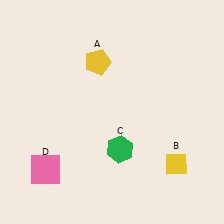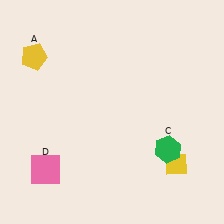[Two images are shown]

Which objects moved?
The objects that moved are: the yellow pentagon (A), the green hexagon (C).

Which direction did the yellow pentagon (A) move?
The yellow pentagon (A) moved left.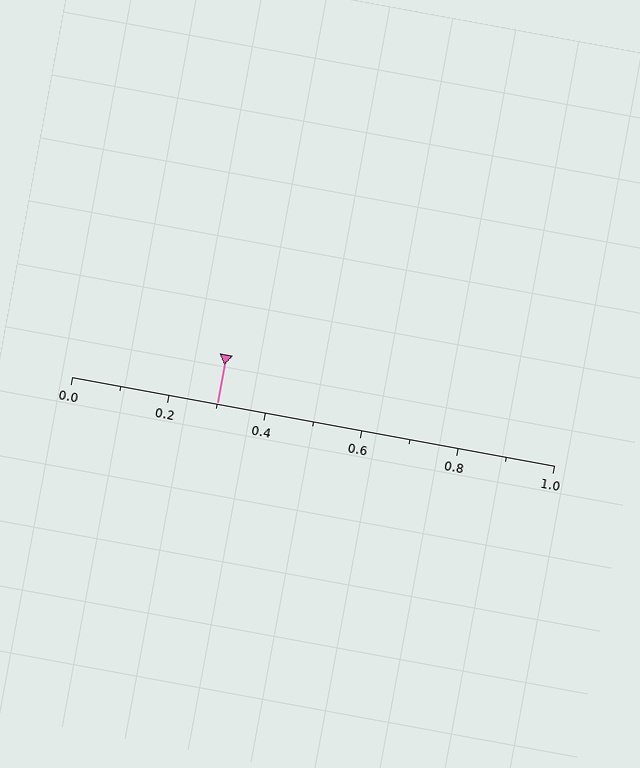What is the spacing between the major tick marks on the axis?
The major ticks are spaced 0.2 apart.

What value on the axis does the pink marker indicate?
The marker indicates approximately 0.3.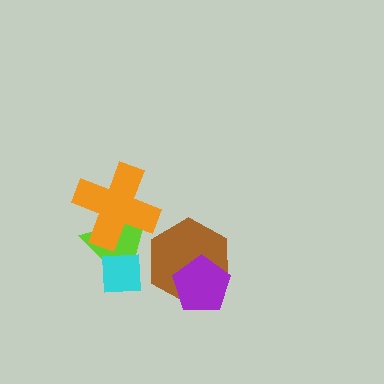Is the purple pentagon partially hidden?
No, no other shape covers it.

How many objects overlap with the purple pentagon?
1 object overlaps with the purple pentagon.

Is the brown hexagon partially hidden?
Yes, it is partially covered by another shape.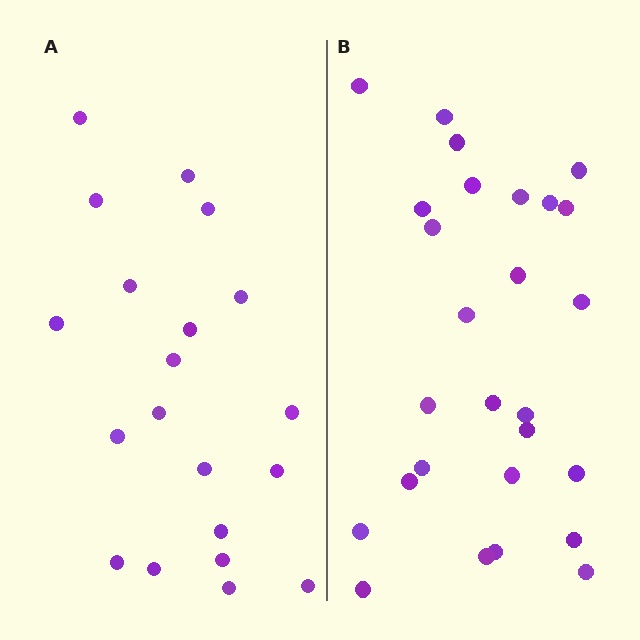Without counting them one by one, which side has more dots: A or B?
Region B (the right region) has more dots.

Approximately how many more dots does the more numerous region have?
Region B has roughly 8 or so more dots than region A.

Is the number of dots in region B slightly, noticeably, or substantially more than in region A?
Region B has noticeably more, but not dramatically so. The ratio is roughly 1.4 to 1.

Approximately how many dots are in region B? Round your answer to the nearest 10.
About 30 dots. (The exact count is 27, which rounds to 30.)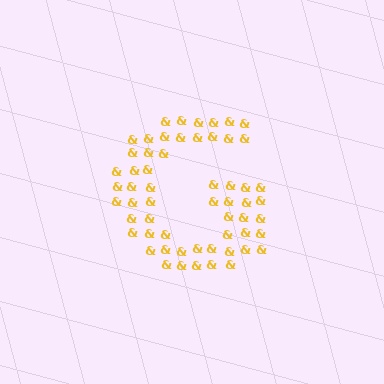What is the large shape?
The large shape is the letter G.